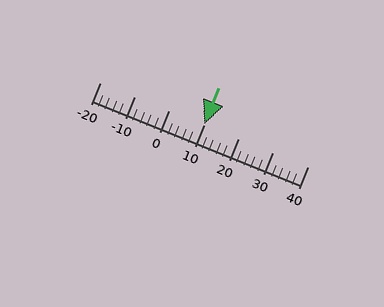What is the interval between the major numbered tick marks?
The major tick marks are spaced 10 units apart.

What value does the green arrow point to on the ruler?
The green arrow points to approximately 10.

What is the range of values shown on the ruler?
The ruler shows values from -20 to 40.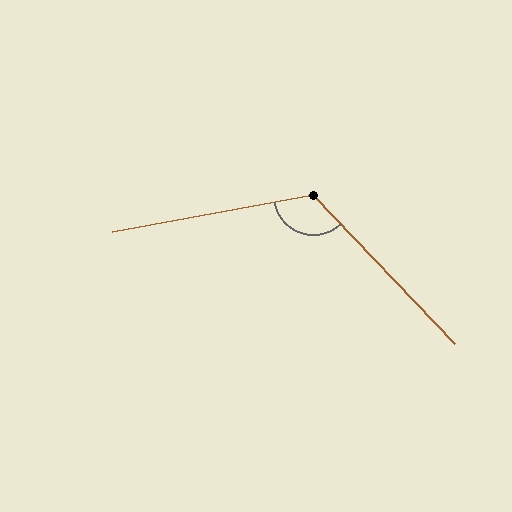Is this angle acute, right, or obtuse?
It is obtuse.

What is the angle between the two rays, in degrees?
Approximately 123 degrees.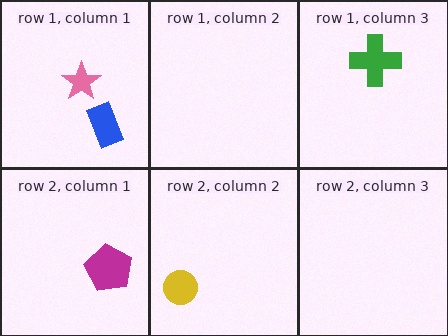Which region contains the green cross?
The row 1, column 3 region.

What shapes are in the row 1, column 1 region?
The blue rectangle, the pink star.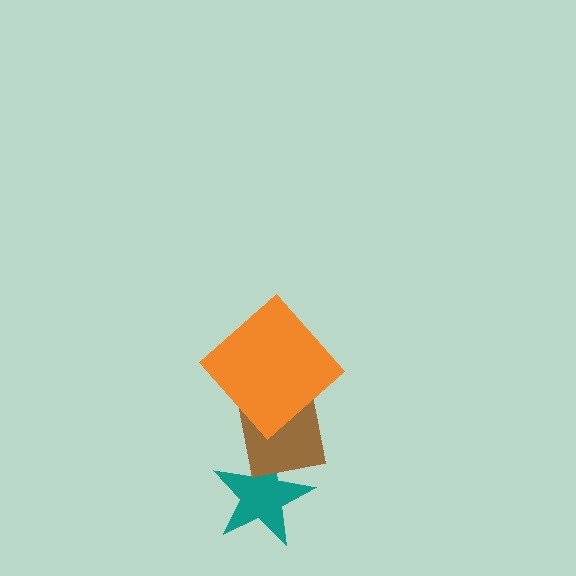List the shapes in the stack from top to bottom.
From top to bottom: the orange diamond, the brown square, the teal star.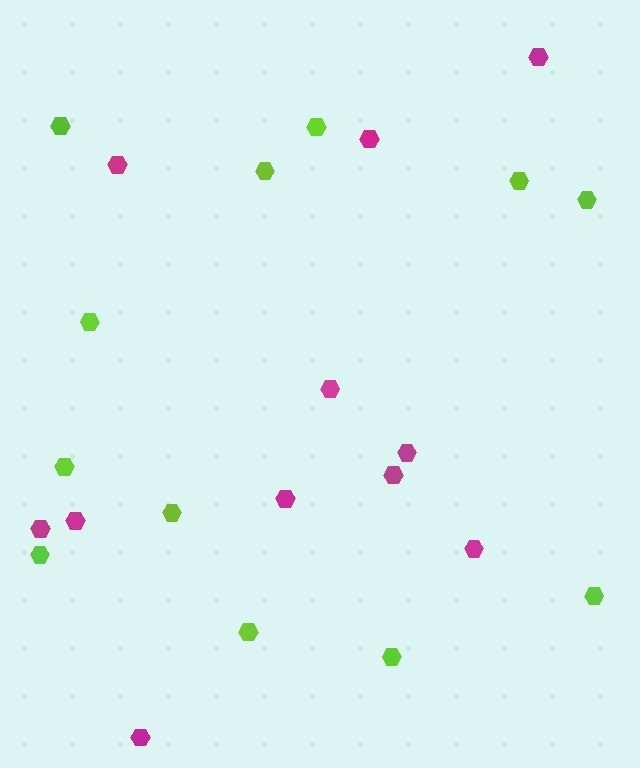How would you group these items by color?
There are 2 groups: one group of magenta hexagons (11) and one group of lime hexagons (12).